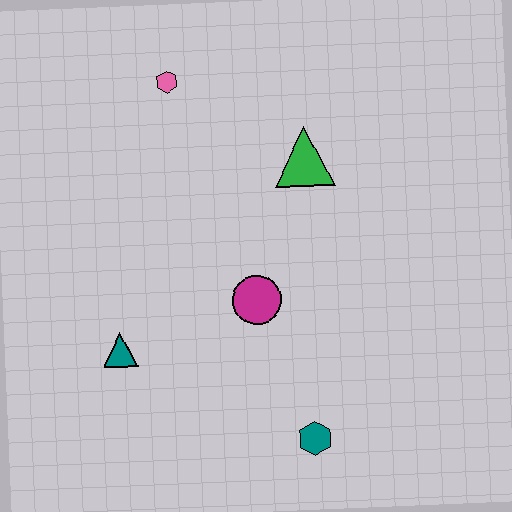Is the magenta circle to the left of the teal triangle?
No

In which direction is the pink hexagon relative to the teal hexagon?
The pink hexagon is above the teal hexagon.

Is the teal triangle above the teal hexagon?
Yes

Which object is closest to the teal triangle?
The magenta circle is closest to the teal triangle.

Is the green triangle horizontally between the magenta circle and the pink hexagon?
No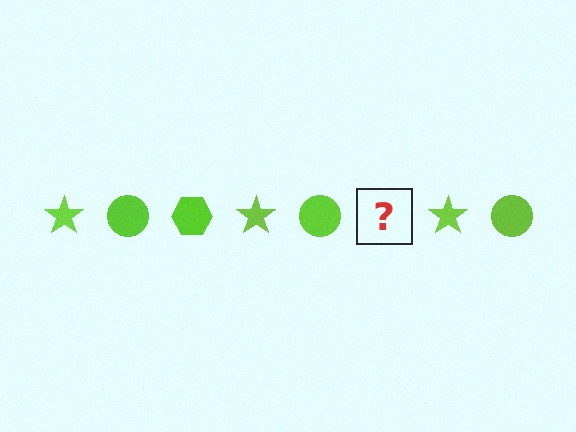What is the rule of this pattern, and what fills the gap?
The rule is that the pattern cycles through star, circle, hexagon shapes in lime. The gap should be filled with a lime hexagon.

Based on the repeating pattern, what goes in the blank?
The blank should be a lime hexagon.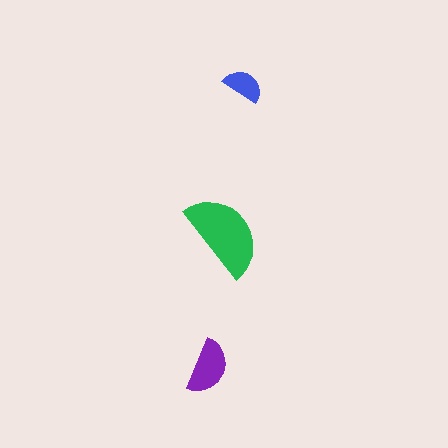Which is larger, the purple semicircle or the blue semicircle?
The purple one.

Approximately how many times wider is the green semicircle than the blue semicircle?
About 2 times wider.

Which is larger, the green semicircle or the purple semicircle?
The green one.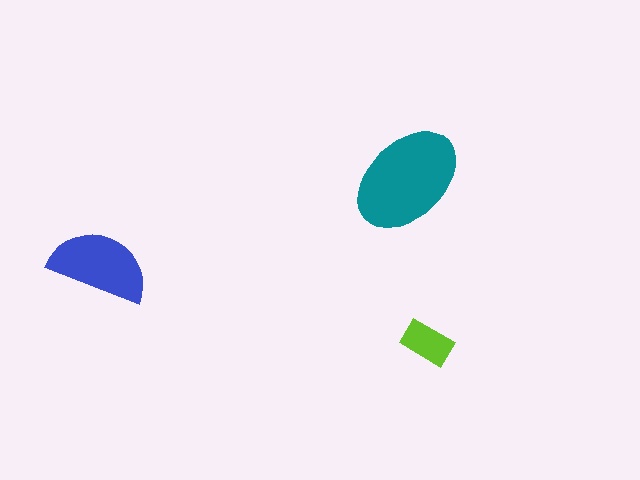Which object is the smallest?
The lime rectangle.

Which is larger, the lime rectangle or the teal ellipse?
The teal ellipse.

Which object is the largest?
The teal ellipse.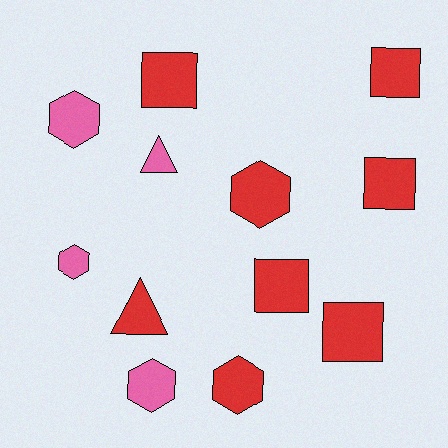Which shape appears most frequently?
Hexagon, with 5 objects.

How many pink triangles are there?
There is 1 pink triangle.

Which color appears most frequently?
Red, with 8 objects.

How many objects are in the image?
There are 12 objects.